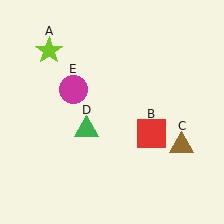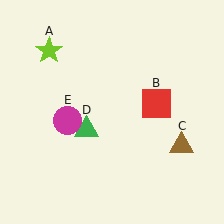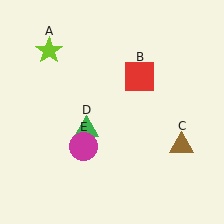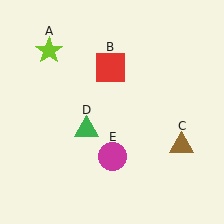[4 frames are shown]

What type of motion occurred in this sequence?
The red square (object B), magenta circle (object E) rotated counterclockwise around the center of the scene.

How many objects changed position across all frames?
2 objects changed position: red square (object B), magenta circle (object E).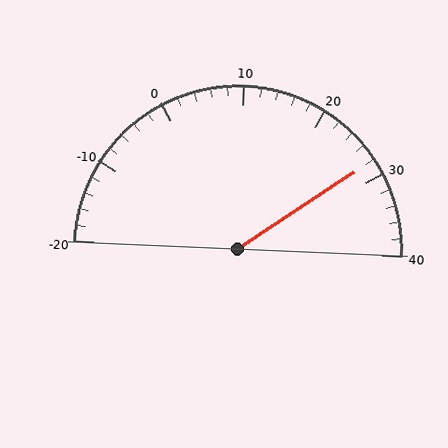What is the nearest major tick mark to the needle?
The nearest major tick mark is 30.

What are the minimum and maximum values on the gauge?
The gauge ranges from -20 to 40.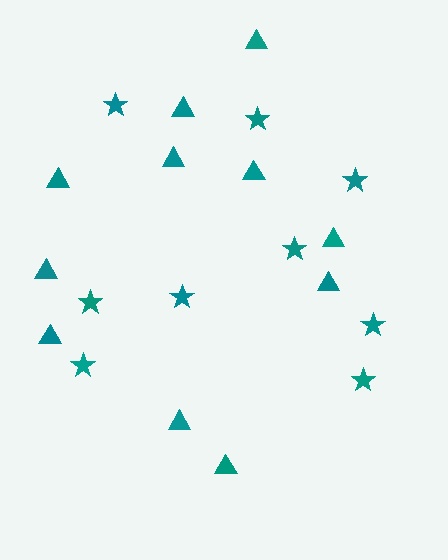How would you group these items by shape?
There are 2 groups: one group of triangles (11) and one group of stars (9).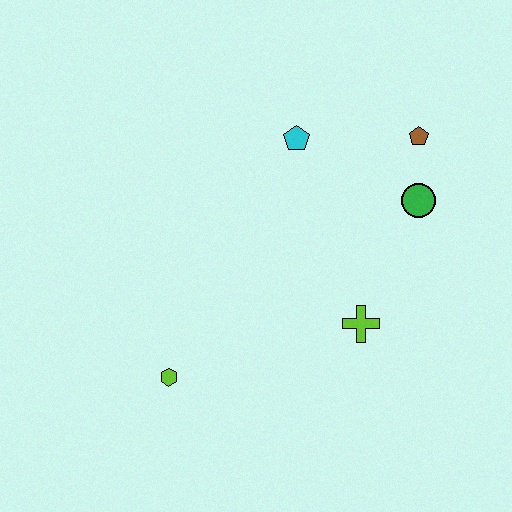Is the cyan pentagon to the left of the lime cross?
Yes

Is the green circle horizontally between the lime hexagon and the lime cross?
No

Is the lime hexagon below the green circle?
Yes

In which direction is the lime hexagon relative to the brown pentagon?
The lime hexagon is to the left of the brown pentagon.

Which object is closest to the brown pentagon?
The green circle is closest to the brown pentagon.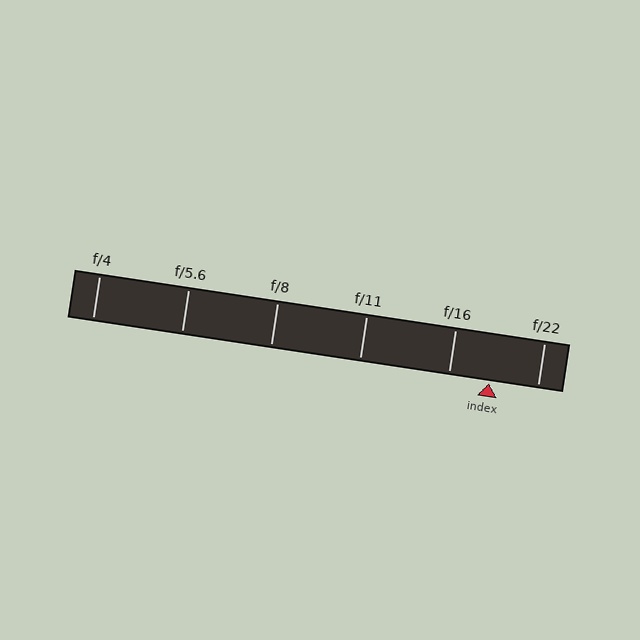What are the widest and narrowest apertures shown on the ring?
The widest aperture shown is f/4 and the narrowest is f/22.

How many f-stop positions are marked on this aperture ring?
There are 6 f-stop positions marked.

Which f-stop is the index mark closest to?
The index mark is closest to f/16.